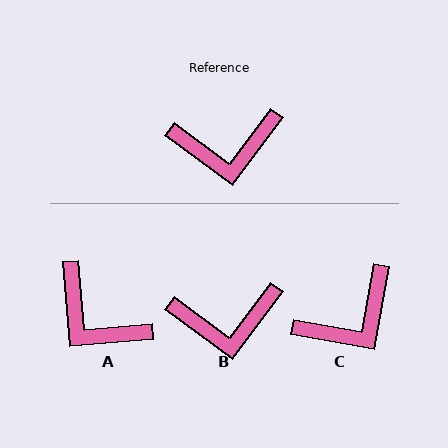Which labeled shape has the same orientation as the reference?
B.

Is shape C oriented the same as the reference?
No, it is off by about 26 degrees.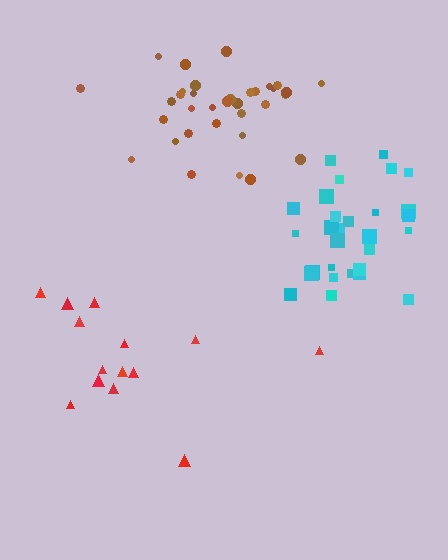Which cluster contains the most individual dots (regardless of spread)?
Brown (35).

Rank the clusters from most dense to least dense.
brown, cyan, red.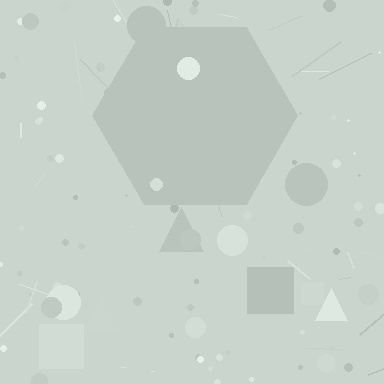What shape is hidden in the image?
A hexagon is hidden in the image.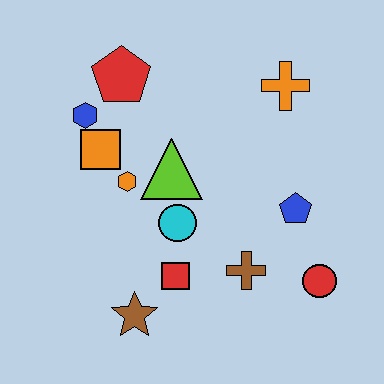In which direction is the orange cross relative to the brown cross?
The orange cross is above the brown cross.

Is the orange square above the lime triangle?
Yes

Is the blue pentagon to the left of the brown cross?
No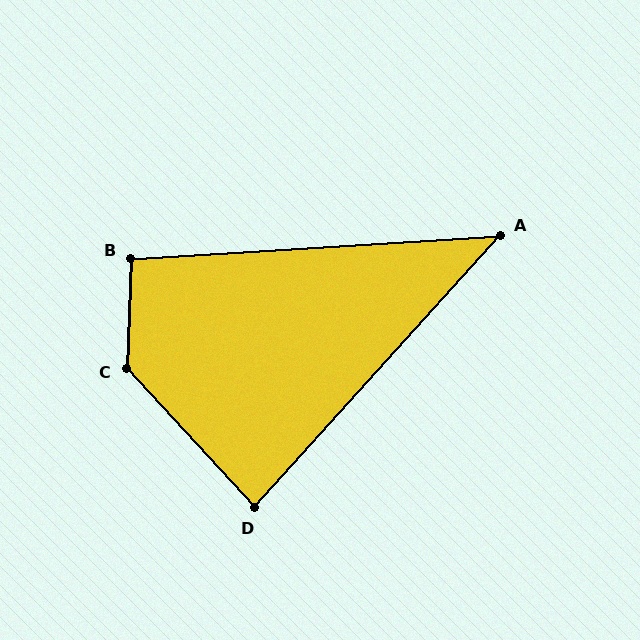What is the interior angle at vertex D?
Approximately 84 degrees (acute).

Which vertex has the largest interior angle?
C, at approximately 136 degrees.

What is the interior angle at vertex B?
Approximately 96 degrees (obtuse).